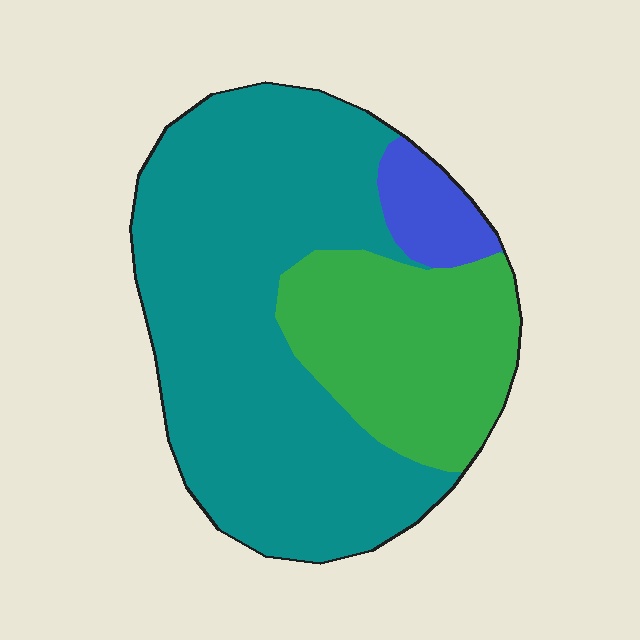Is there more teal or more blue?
Teal.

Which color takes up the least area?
Blue, at roughly 5%.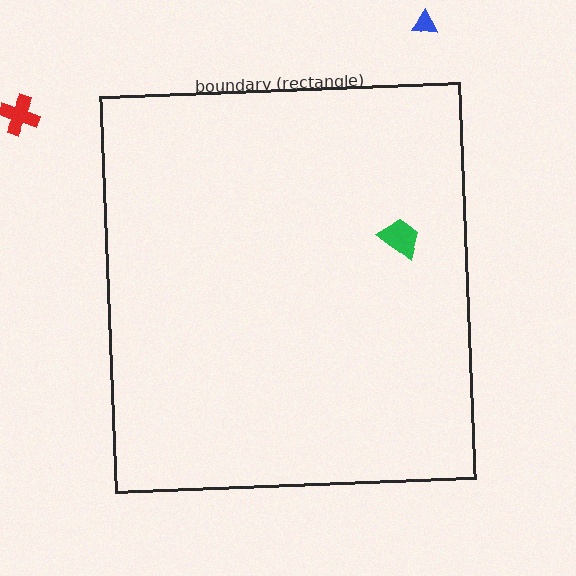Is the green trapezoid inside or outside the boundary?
Inside.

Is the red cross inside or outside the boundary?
Outside.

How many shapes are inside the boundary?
1 inside, 2 outside.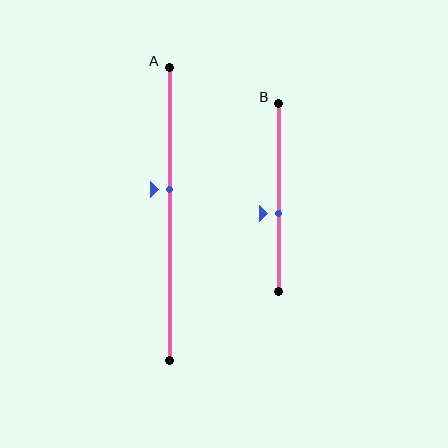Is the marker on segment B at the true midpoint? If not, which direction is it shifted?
No, the marker on segment B is shifted downward by about 9% of the segment length.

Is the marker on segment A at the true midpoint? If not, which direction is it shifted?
No, the marker on segment A is shifted upward by about 9% of the segment length.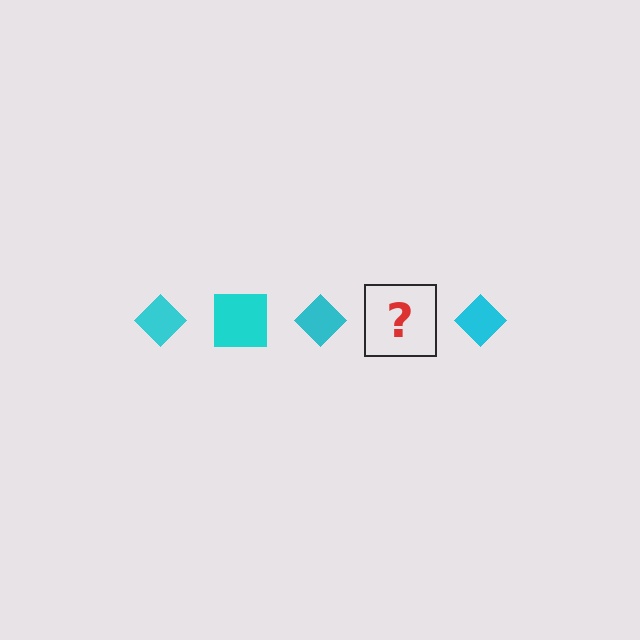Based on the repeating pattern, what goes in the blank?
The blank should be a cyan square.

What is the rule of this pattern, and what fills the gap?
The rule is that the pattern cycles through diamond, square shapes in cyan. The gap should be filled with a cyan square.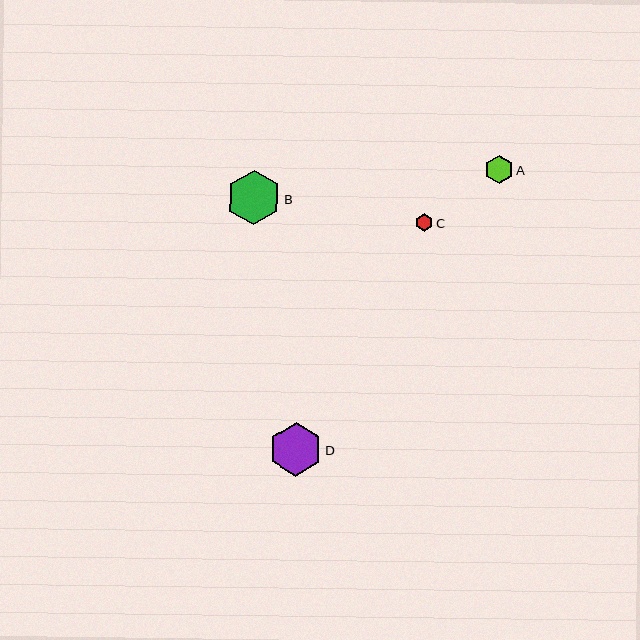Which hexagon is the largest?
Hexagon B is the largest with a size of approximately 55 pixels.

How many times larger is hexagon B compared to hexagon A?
Hexagon B is approximately 1.9 times the size of hexagon A.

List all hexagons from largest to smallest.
From largest to smallest: B, D, A, C.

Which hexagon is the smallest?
Hexagon C is the smallest with a size of approximately 18 pixels.